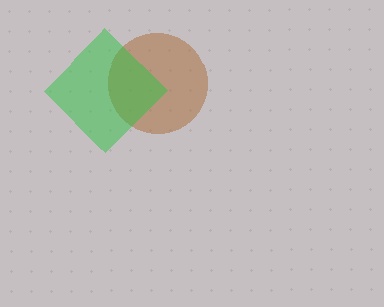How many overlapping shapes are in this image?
There are 2 overlapping shapes in the image.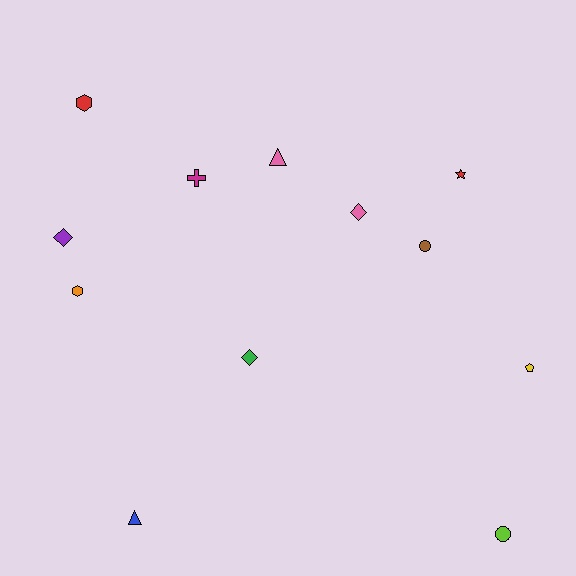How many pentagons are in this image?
There is 1 pentagon.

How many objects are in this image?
There are 12 objects.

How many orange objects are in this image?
There is 1 orange object.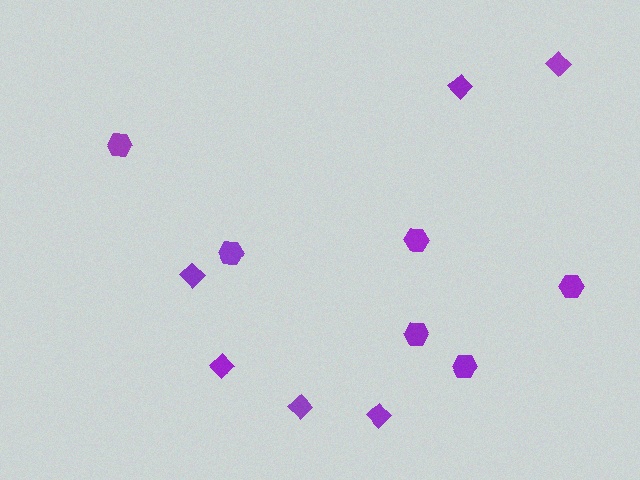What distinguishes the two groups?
There are 2 groups: one group of hexagons (6) and one group of diamonds (6).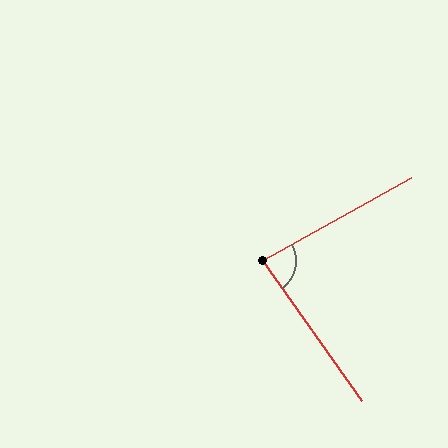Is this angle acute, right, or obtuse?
It is acute.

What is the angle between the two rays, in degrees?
Approximately 84 degrees.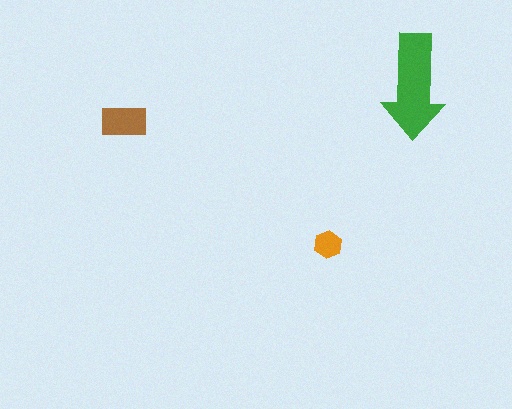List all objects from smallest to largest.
The orange hexagon, the brown rectangle, the green arrow.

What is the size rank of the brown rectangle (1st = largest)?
2nd.